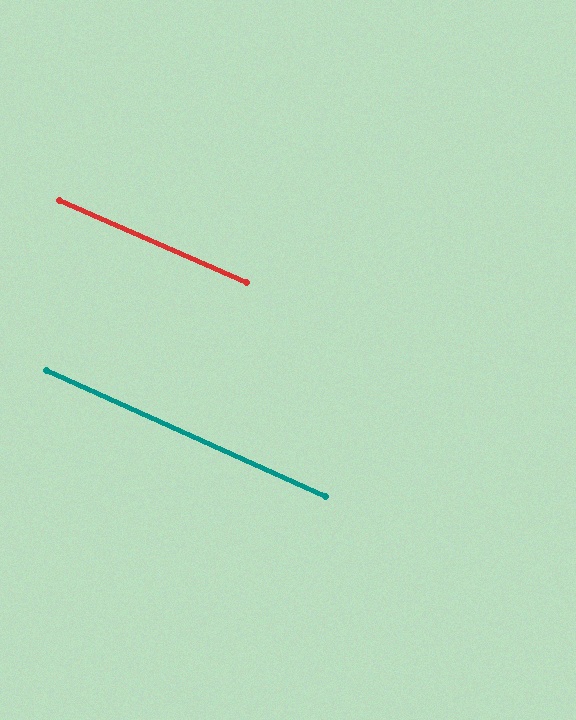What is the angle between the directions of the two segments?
Approximately 1 degree.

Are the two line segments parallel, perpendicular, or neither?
Parallel — their directions differ by only 0.7°.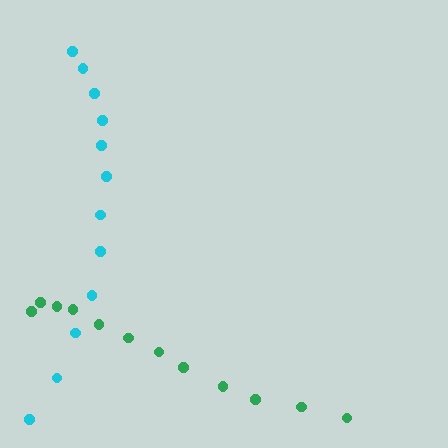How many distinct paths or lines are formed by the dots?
There are 2 distinct paths.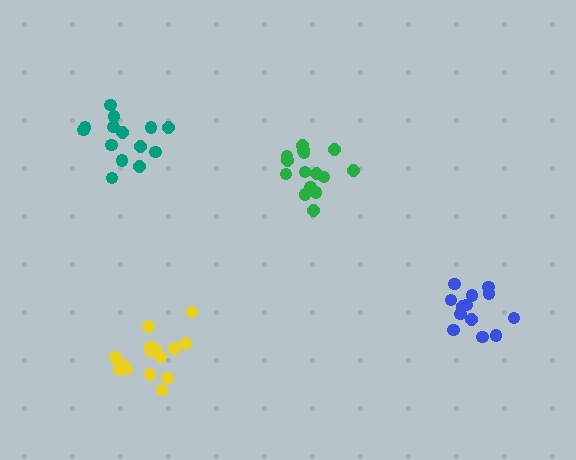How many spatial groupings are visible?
There are 4 spatial groupings.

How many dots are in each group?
Group 1: 13 dots, Group 2: 14 dots, Group 3: 16 dots, Group 4: 15 dots (58 total).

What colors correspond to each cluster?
The clusters are colored: blue, teal, yellow, green.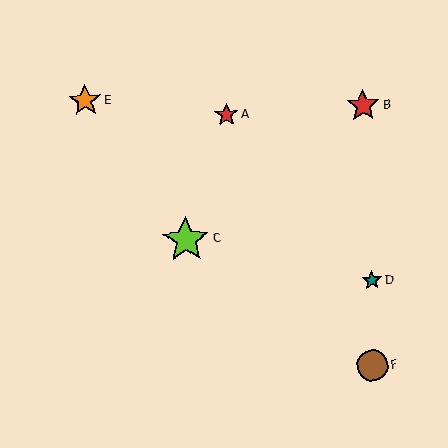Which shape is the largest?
The lime star (labeled C) is the largest.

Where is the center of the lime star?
The center of the lime star is at (186, 240).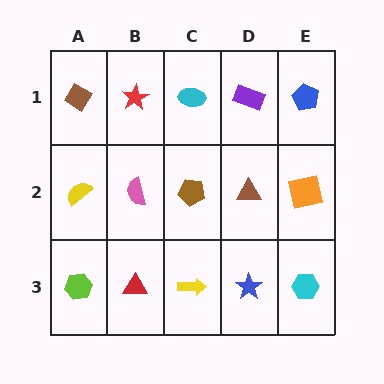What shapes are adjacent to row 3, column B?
A pink semicircle (row 2, column B), a lime hexagon (row 3, column A), a yellow arrow (row 3, column C).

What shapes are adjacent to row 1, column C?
A brown pentagon (row 2, column C), a red star (row 1, column B), a purple rectangle (row 1, column D).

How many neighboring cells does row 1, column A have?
2.